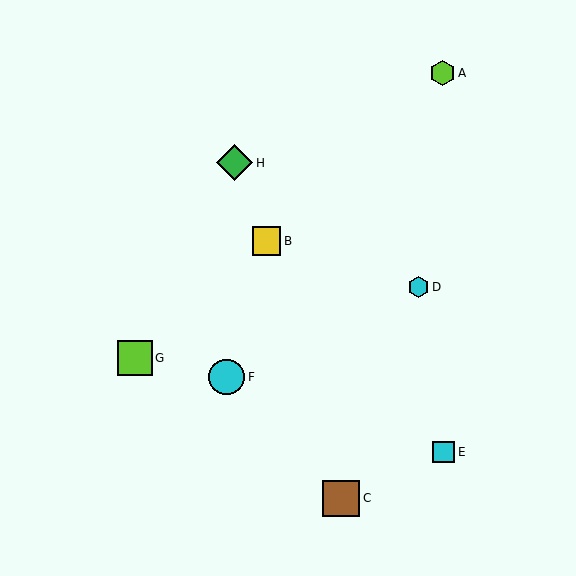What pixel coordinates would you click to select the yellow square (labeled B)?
Click at (266, 241) to select the yellow square B.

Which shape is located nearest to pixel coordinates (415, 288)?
The cyan hexagon (labeled D) at (419, 287) is nearest to that location.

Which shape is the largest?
The brown square (labeled C) is the largest.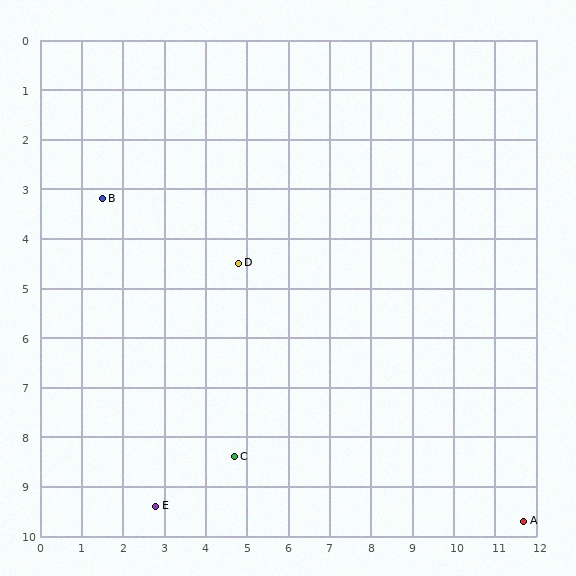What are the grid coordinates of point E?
Point E is at approximately (2.8, 9.4).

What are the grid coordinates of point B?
Point B is at approximately (1.5, 3.2).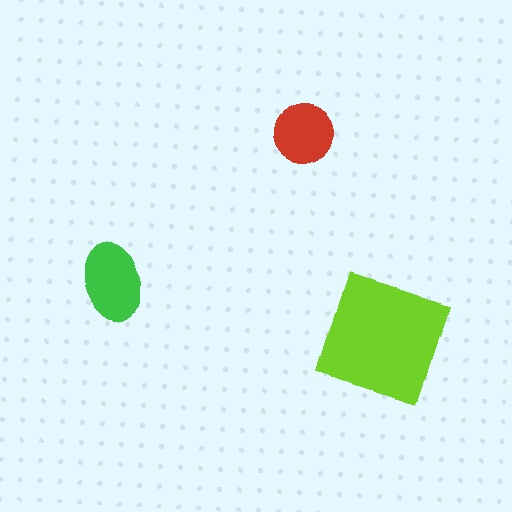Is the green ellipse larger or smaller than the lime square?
Smaller.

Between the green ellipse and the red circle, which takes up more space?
The green ellipse.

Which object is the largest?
The lime square.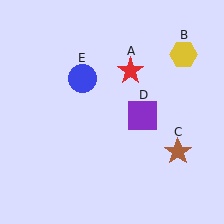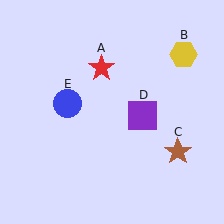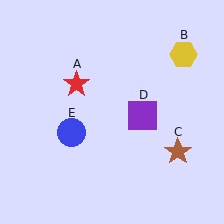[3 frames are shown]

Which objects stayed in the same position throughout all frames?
Yellow hexagon (object B) and brown star (object C) and purple square (object D) remained stationary.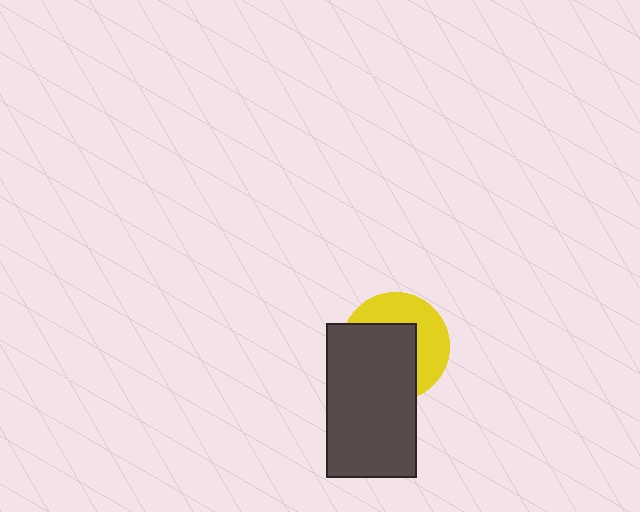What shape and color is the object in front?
The object in front is a dark gray rectangle.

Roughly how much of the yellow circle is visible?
A small part of it is visible (roughly 44%).